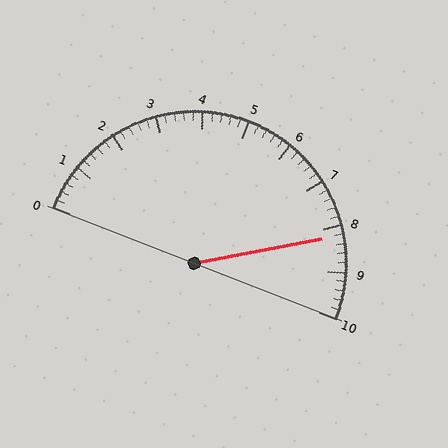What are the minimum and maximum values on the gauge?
The gauge ranges from 0 to 10.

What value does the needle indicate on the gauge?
The needle indicates approximately 8.2.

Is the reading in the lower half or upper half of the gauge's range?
The reading is in the upper half of the range (0 to 10).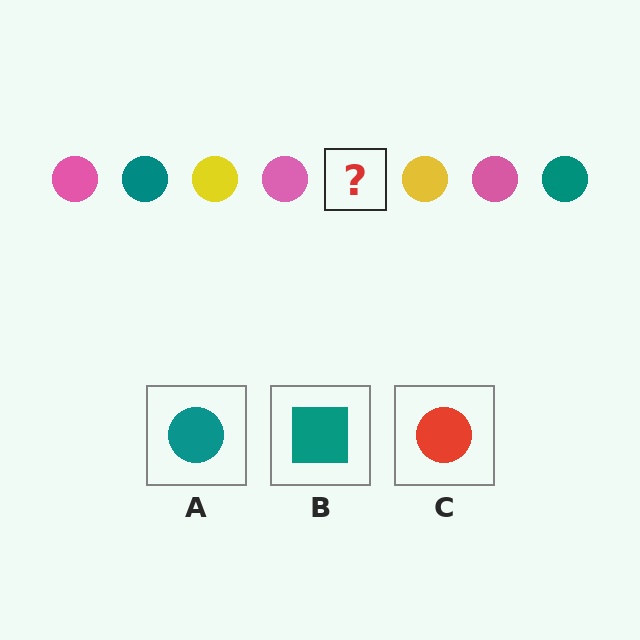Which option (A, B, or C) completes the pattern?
A.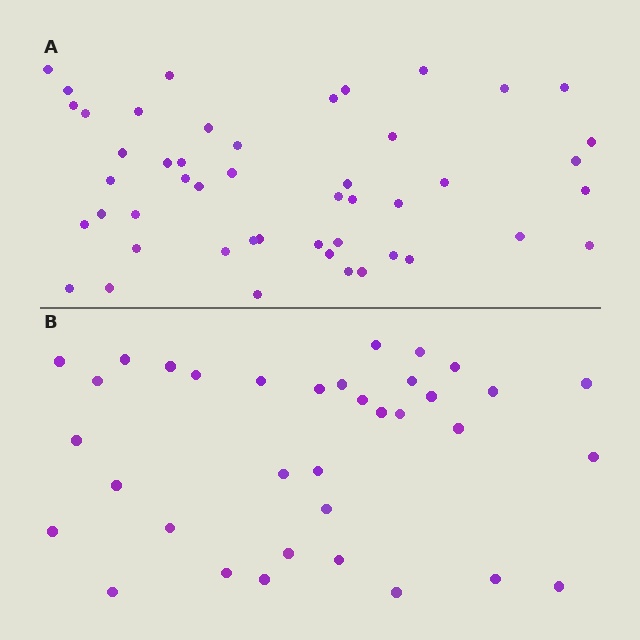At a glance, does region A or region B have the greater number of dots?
Region A (the top region) has more dots.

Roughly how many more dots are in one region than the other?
Region A has approximately 15 more dots than region B.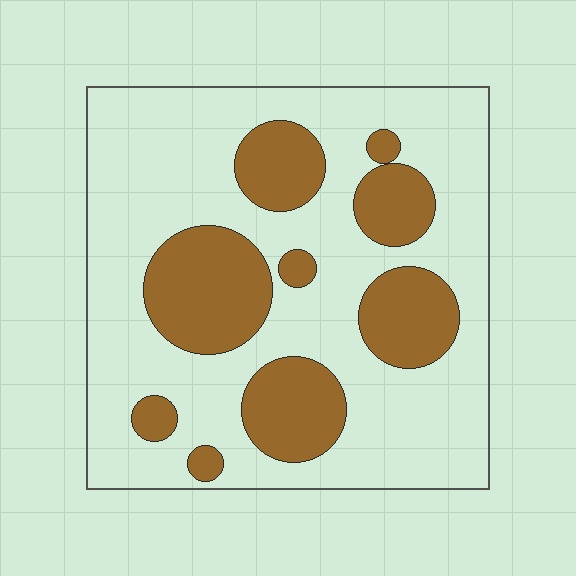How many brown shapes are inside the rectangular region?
9.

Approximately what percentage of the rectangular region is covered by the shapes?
Approximately 30%.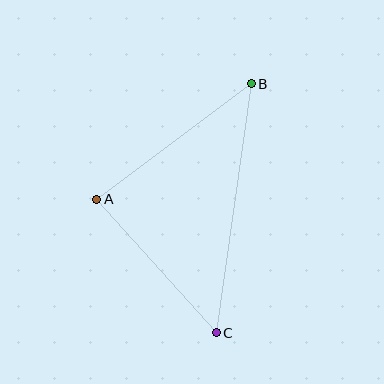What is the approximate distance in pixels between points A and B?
The distance between A and B is approximately 193 pixels.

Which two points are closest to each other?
Points A and C are closest to each other.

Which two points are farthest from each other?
Points B and C are farthest from each other.